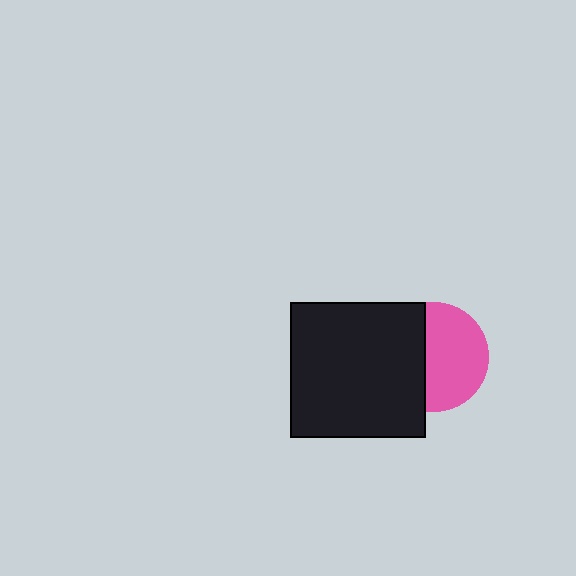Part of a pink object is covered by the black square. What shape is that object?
It is a circle.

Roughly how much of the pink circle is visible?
About half of it is visible (roughly 59%).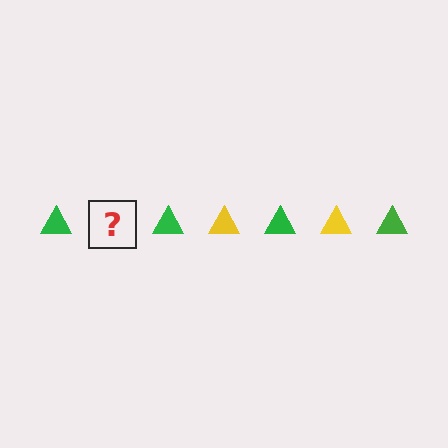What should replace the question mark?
The question mark should be replaced with a yellow triangle.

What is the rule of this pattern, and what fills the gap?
The rule is that the pattern cycles through green, yellow triangles. The gap should be filled with a yellow triangle.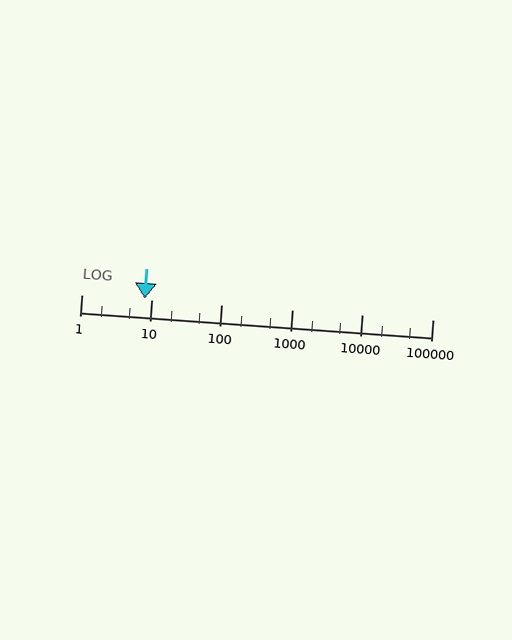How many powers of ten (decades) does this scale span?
The scale spans 5 decades, from 1 to 100000.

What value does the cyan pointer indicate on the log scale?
The pointer indicates approximately 7.9.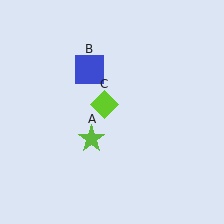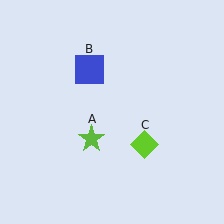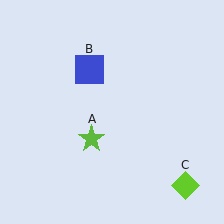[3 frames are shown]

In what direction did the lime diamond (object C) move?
The lime diamond (object C) moved down and to the right.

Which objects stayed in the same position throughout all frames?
Lime star (object A) and blue square (object B) remained stationary.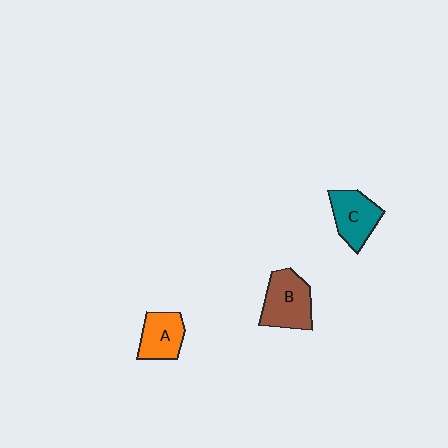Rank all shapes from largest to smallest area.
From largest to smallest: B (brown), C (teal), A (orange).